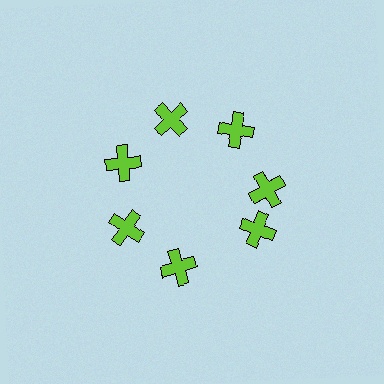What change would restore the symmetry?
The symmetry would be restored by rotating it back into even spacing with its neighbors so that all 7 crosses sit at equal angles and equal distance from the center.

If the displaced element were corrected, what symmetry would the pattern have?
It would have 7-fold rotational symmetry — the pattern would map onto itself every 51 degrees.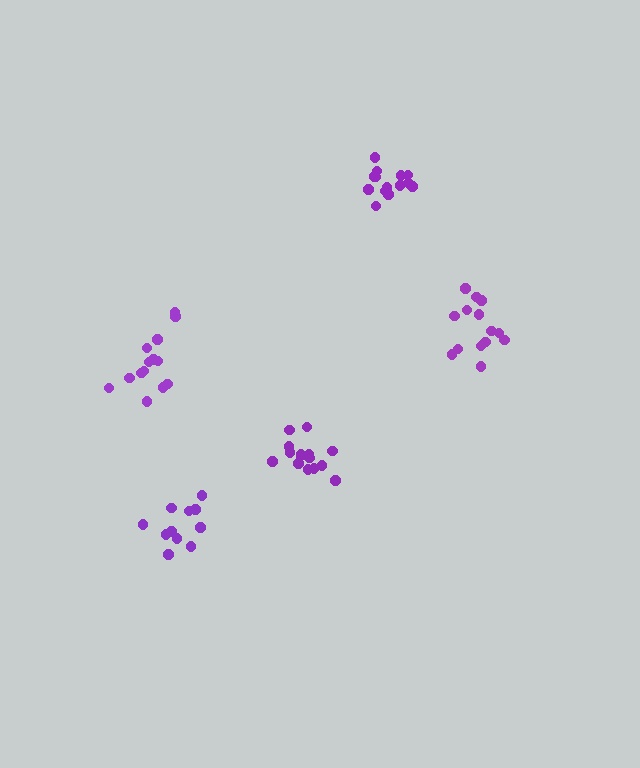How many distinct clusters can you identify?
There are 5 distinct clusters.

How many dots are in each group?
Group 1: 11 dots, Group 2: 14 dots, Group 3: 14 dots, Group 4: 15 dots, Group 5: 14 dots (68 total).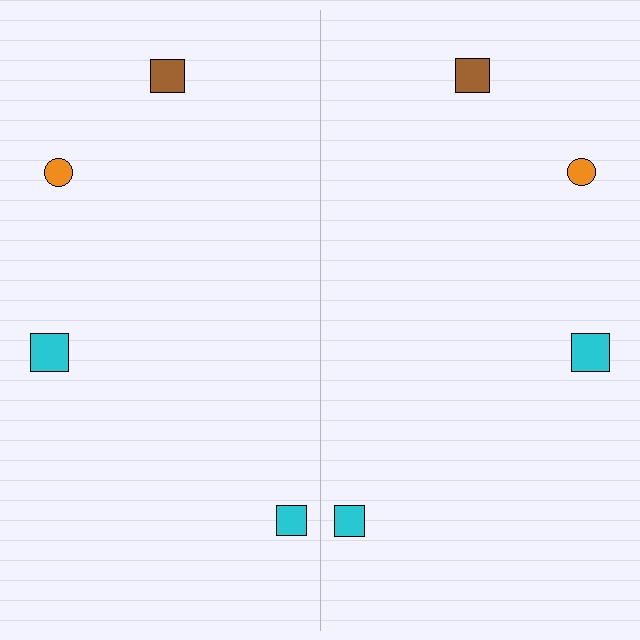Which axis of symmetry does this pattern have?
The pattern has a vertical axis of symmetry running through the center of the image.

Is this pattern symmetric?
Yes, this pattern has bilateral (reflection) symmetry.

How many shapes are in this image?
There are 8 shapes in this image.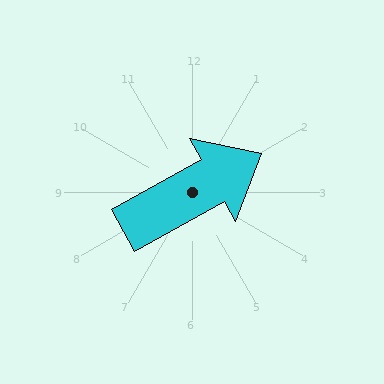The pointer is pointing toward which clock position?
Roughly 2 o'clock.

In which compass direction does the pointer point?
Northeast.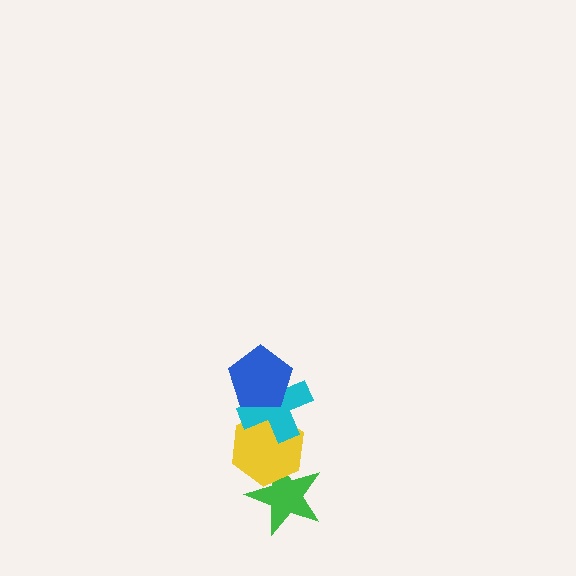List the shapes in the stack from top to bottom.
From top to bottom: the blue pentagon, the cyan cross, the yellow hexagon, the green star.